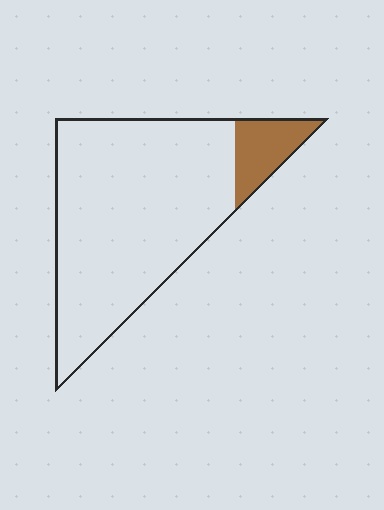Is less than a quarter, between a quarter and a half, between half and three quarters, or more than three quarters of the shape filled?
Less than a quarter.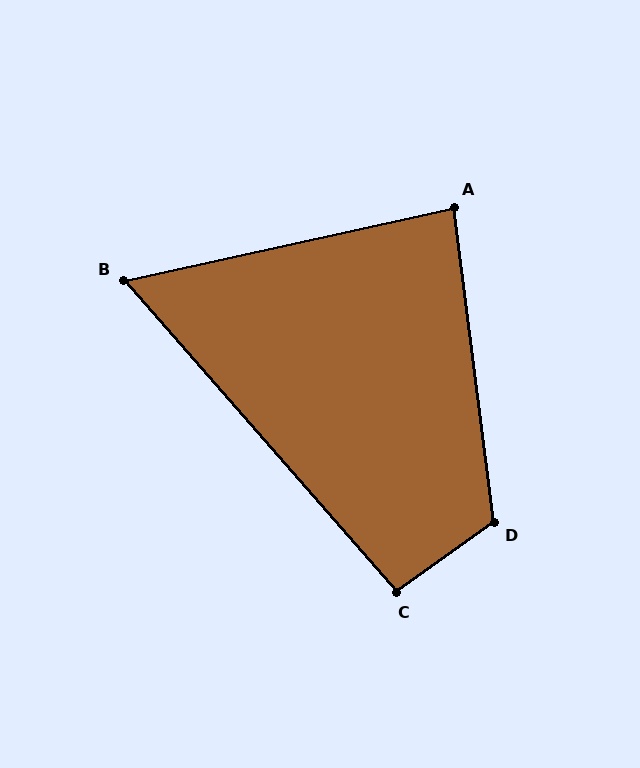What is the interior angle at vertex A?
Approximately 85 degrees (acute).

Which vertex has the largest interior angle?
D, at approximately 119 degrees.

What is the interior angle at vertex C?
Approximately 95 degrees (obtuse).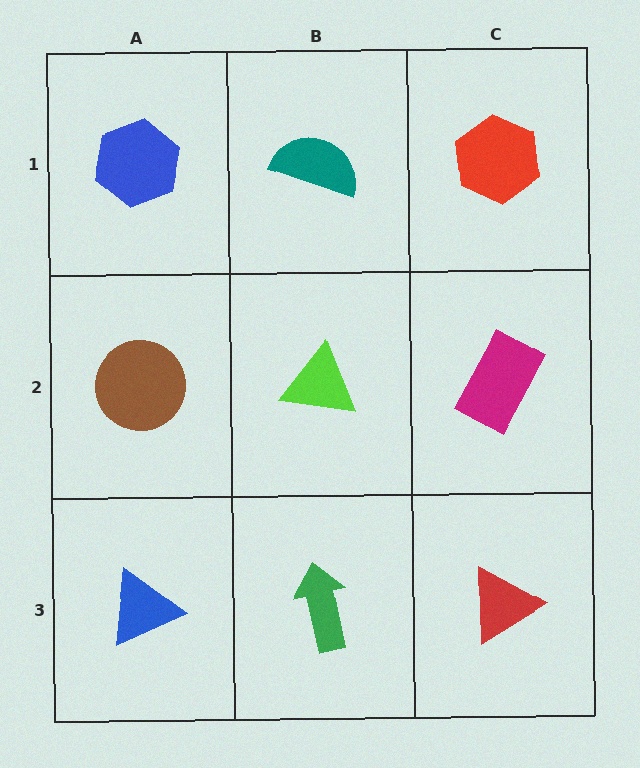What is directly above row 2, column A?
A blue hexagon.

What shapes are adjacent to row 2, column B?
A teal semicircle (row 1, column B), a green arrow (row 3, column B), a brown circle (row 2, column A), a magenta rectangle (row 2, column C).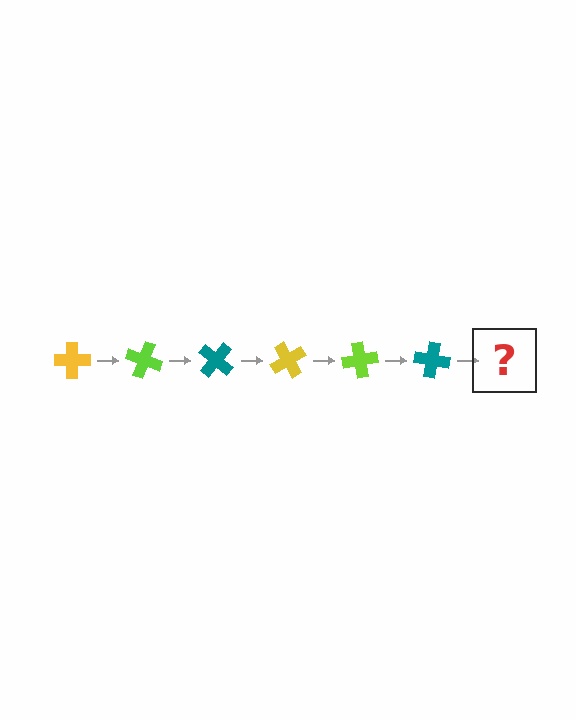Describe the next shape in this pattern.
It should be a yellow cross, rotated 120 degrees from the start.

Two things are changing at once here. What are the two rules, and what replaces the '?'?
The two rules are that it rotates 20 degrees each step and the color cycles through yellow, lime, and teal. The '?' should be a yellow cross, rotated 120 degrees from the start.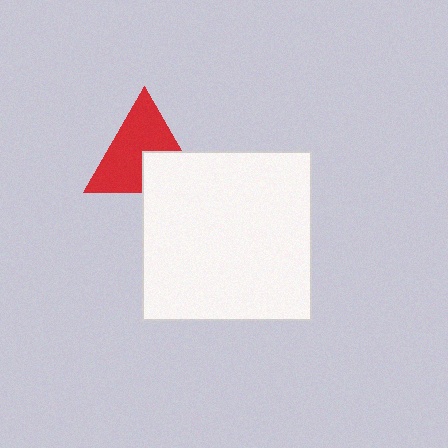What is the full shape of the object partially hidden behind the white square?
The partially hidden object is a red triangle.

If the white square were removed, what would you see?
You would see the complete red triangle.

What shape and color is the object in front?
The object in front is a white square.